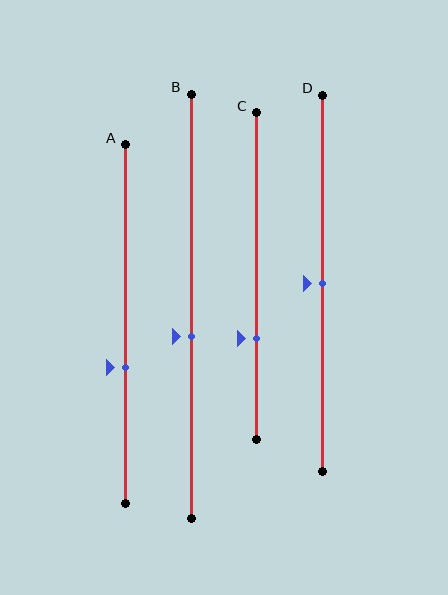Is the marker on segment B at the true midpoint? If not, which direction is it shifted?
No, the marker on segment B is shifted downward by about 7% of the segment length.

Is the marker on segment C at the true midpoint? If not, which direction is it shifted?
No, the marker on segment C is shifted downward by about 19% of the segment length.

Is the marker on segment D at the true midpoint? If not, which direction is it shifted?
Yes, the marker on segment D is at the true midpoint.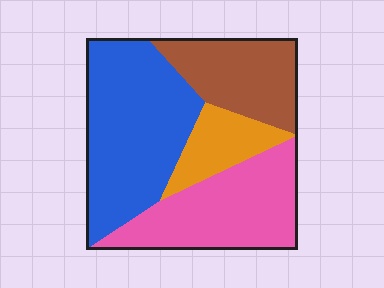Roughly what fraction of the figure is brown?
Brown covers 21% of the figure.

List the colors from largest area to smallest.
From largest to smallest: blue, pink, brown, orange.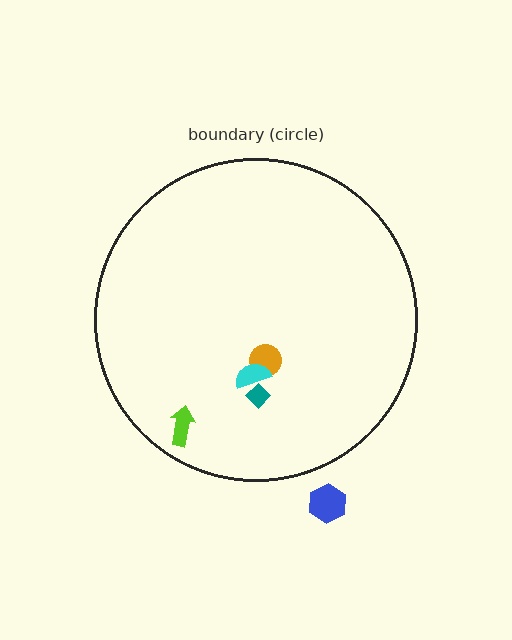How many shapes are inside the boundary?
4 inside, 1 outside.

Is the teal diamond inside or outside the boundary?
Inside.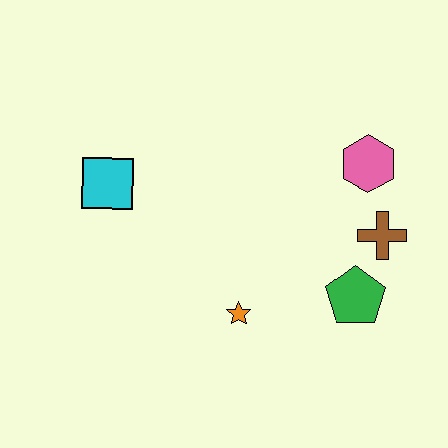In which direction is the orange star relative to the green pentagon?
The orange star is to the left of the green pentagon.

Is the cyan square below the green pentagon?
No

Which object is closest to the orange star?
The green pentagon is closest to the orange star.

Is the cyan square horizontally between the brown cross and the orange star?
No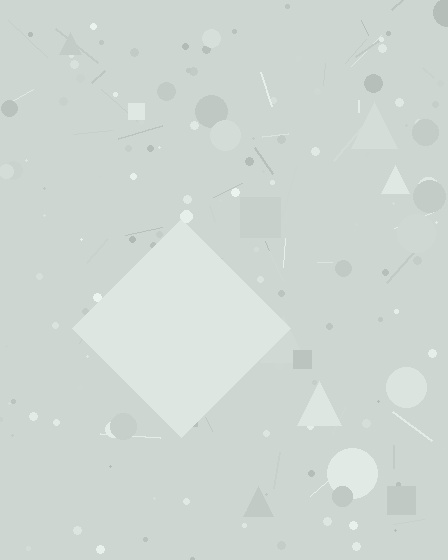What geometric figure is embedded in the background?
A diamond is embedded in the background.